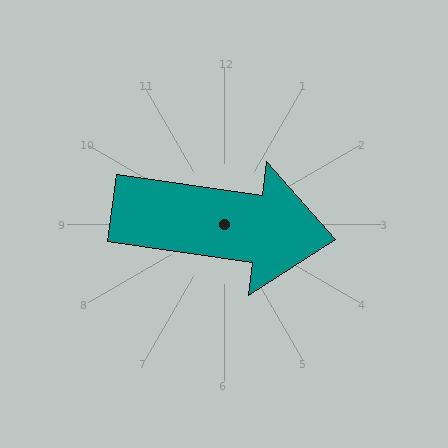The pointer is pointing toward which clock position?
Roughly 3 o'clock.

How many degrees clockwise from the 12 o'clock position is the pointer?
Approximately 98 degrees.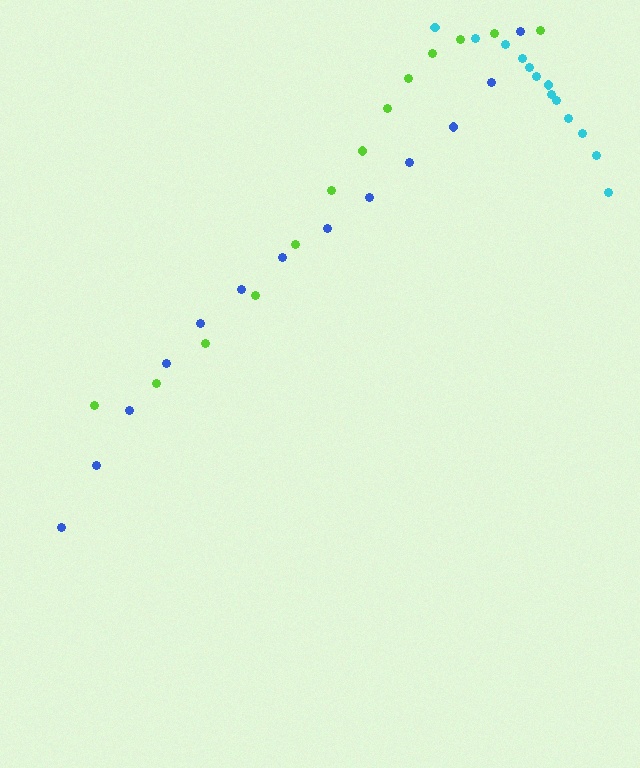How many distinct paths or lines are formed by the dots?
There are 3 distinct paths.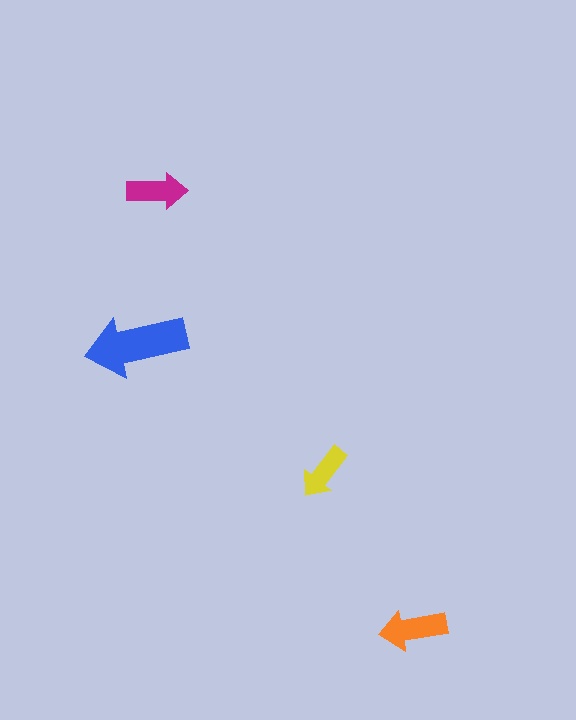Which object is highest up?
The magenta arrow is topmost.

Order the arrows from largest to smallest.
the blue one, the orange one, the magenta one, the yellow one.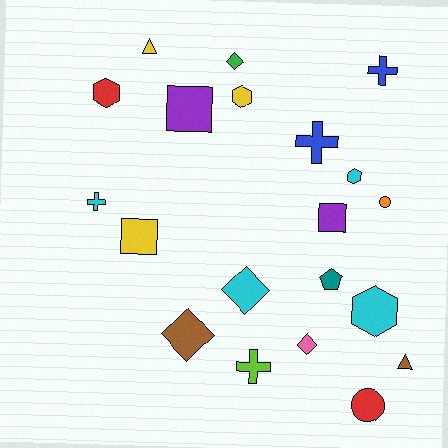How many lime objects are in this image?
There is 1 lime object.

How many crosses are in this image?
There are 4 crosses.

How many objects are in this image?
There are 20 objects.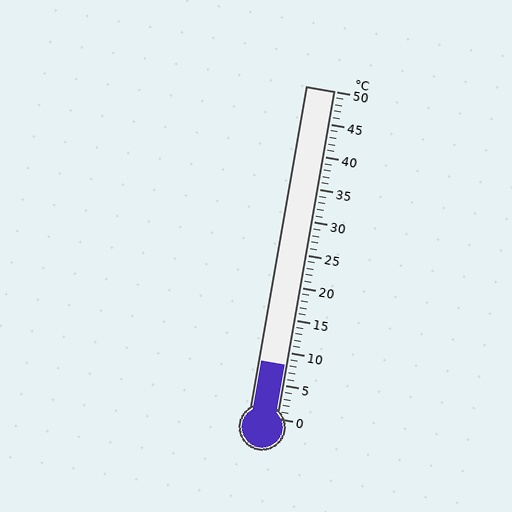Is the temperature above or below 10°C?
The temperature is below 10°C.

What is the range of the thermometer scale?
The thermometer scale ranges from 0°C to 50°C.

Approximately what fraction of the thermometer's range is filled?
The thermometer is filled to approximately 15% of its range.